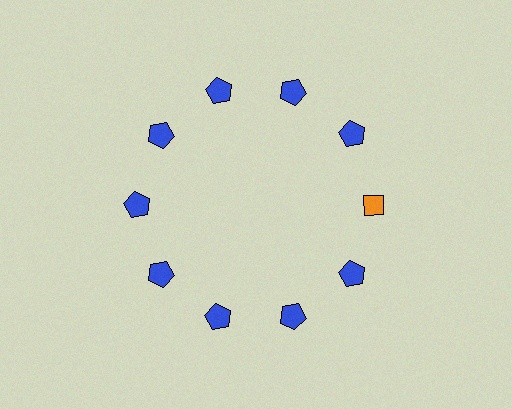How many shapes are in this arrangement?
There are 10 shapes arranged in a ring pattern.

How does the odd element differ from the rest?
It differs in both color (orange instead of blue) and shape (diamond instead of pentagon).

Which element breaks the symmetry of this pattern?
The orange diamond at roughly the 3 o'clock position breaks the symmetry. All other shapes are blue pentagons.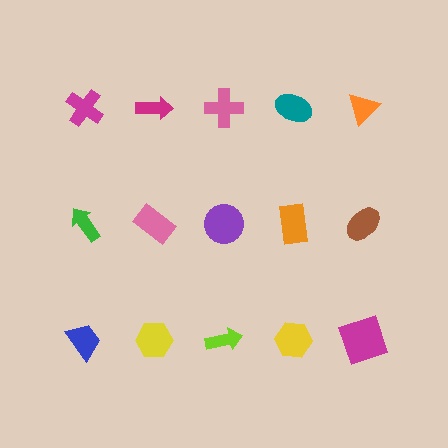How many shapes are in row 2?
5 shapes.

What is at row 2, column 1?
A green arrow.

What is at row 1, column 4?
A teal ellipse.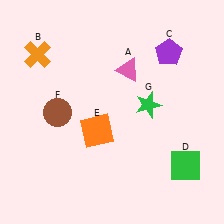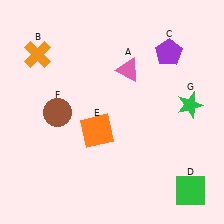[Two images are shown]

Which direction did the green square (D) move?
The green square (D) moved down.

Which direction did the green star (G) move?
The green star (G) moved right.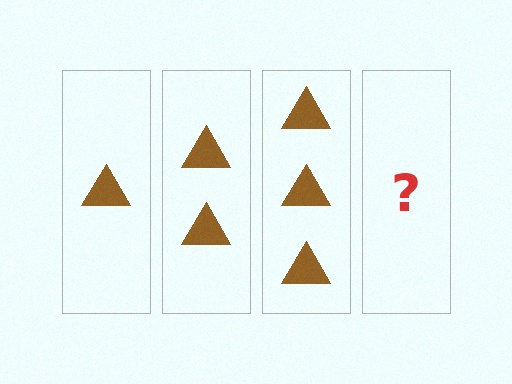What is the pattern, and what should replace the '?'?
The pattern is that each step adds one more triangle. The '?' should be 4 triangles.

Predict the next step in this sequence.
The next step is 4 triangles.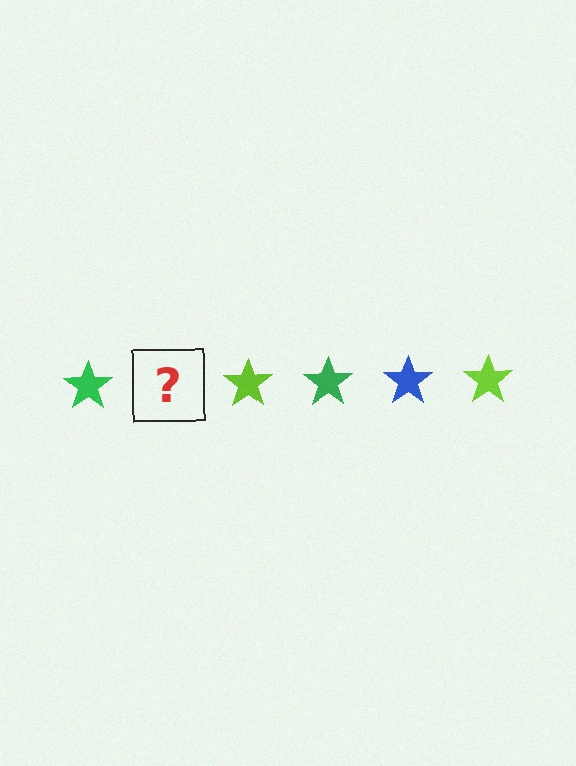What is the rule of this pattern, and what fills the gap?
The rule is that the pattern cycles through green, blue, lime stars. The gap should be filled with a blue star.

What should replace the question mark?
The question mark should be replaced with a blue star.